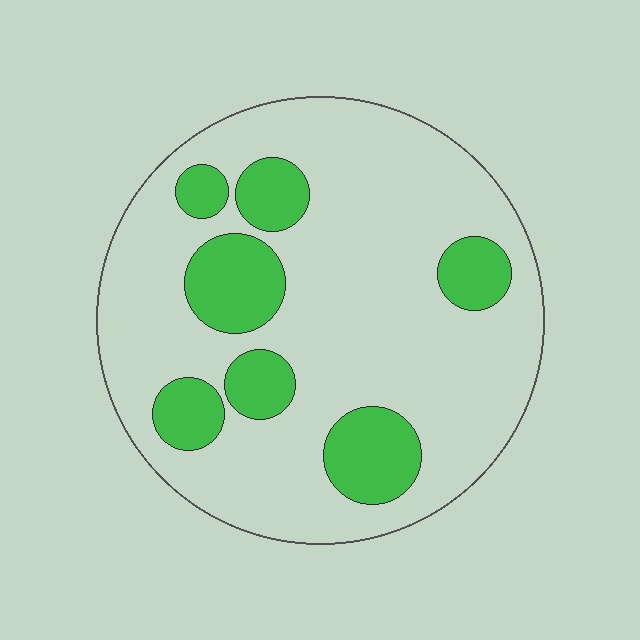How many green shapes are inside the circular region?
7.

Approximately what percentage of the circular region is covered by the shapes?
Approximately 20%.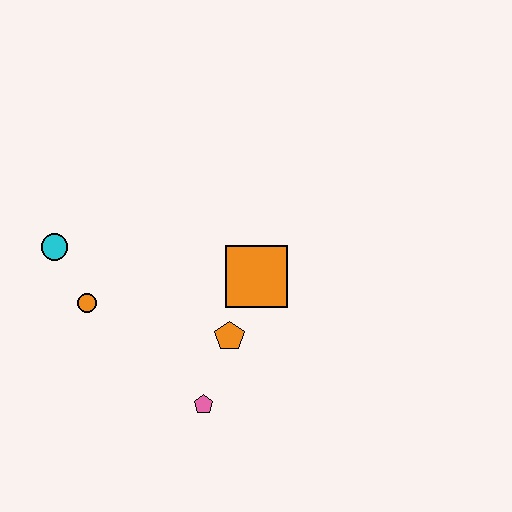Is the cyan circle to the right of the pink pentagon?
No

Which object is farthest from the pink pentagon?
The cyan circle is farthest from the pink pentagon.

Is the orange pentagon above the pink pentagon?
Yes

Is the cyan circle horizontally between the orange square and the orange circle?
No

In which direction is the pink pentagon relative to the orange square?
The pink pentagon is below the orange square.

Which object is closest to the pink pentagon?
The orange pentagon is closest to the pink pentagon.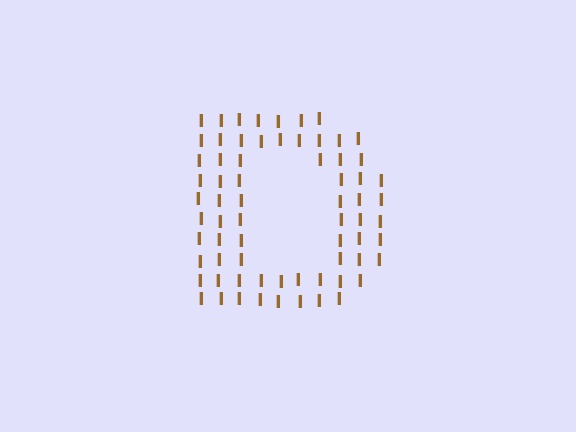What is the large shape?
The large shape is the letter D.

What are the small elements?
The small elements are letter I's.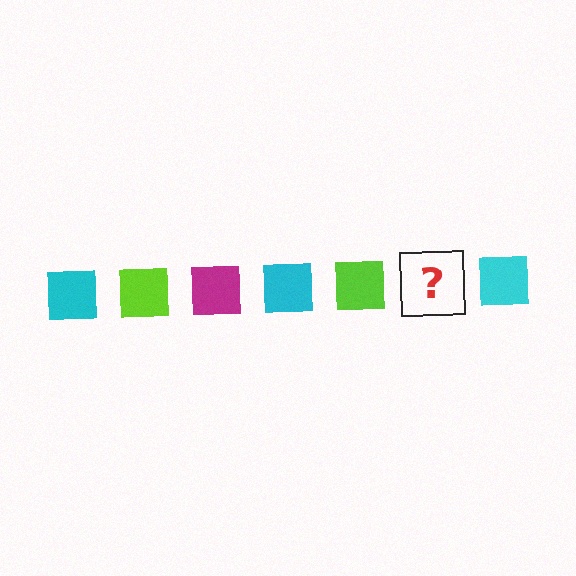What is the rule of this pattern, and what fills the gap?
The rule is that the pattern cycles through cyan, lime, magenta squares. The gap should be filled with a magenta square.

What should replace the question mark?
The question mark should be replaced with a magenta square.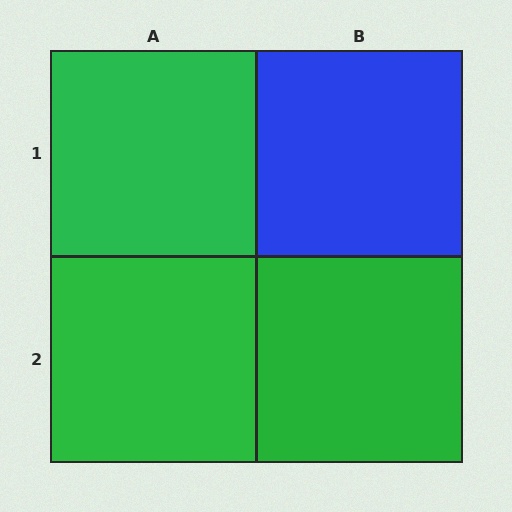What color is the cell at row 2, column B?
Green.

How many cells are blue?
1 cell is blue.